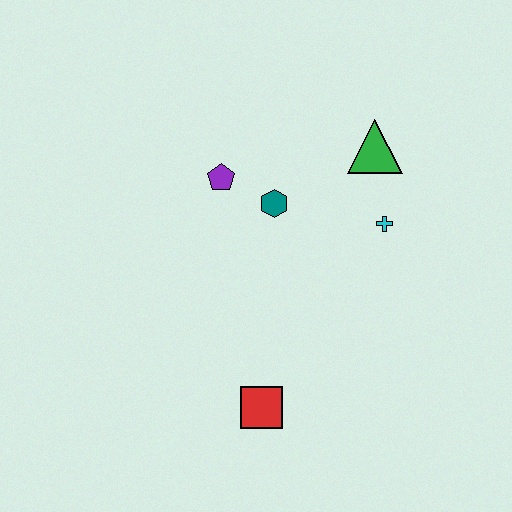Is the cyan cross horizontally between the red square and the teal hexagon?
No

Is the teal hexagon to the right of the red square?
Yes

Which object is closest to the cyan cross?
The green triangle is closest to the cyan cross.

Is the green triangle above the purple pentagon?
Yes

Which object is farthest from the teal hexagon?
The red square is farthest from the teal hexagon.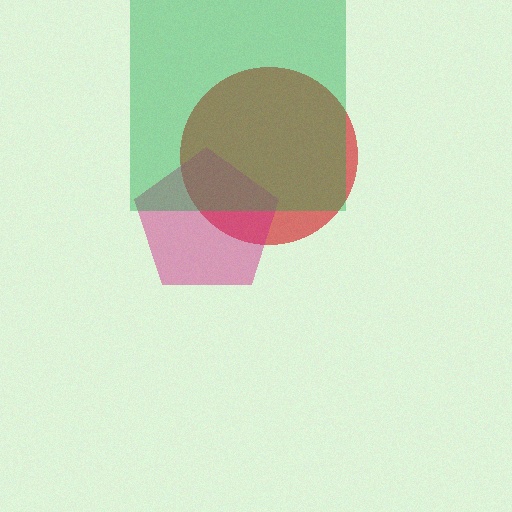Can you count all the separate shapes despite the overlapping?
Yes, there are 3 separate shapes.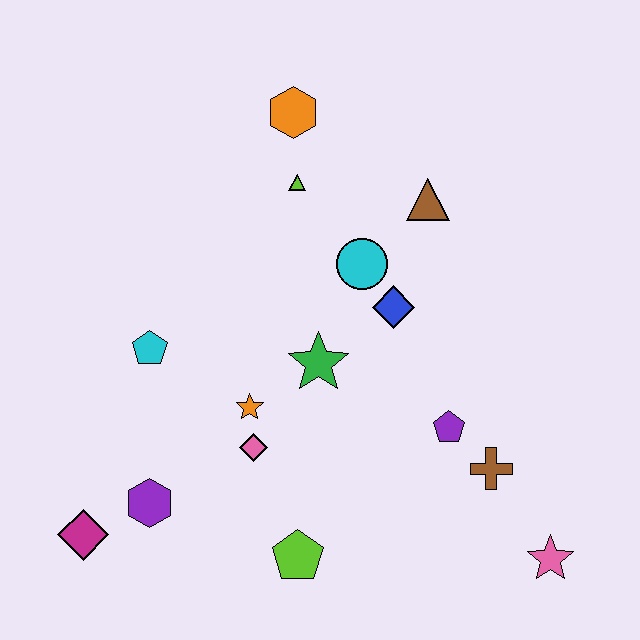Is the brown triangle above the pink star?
Yes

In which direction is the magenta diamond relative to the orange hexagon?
The magenta diamond is below the orange hexagon.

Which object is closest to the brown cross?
The purple pentagon is closest to the brown cross.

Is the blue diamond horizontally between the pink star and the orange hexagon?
Yes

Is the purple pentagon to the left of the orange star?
No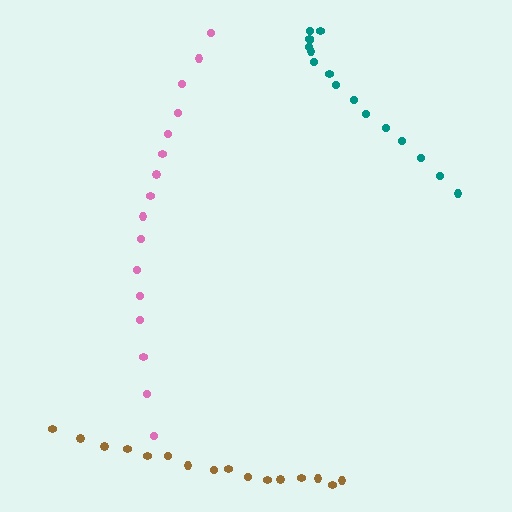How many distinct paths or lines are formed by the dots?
There are 3 distinct paths.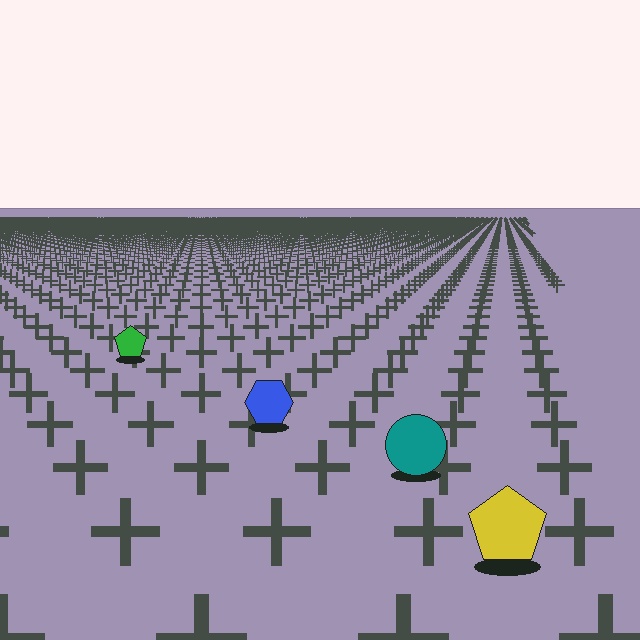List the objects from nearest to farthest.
From nearest to farthest: the yellow pentagon, the teal circle, the blue hexagon, the green pentagon.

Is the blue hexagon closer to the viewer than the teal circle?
No. The teal circle is closer — you can tell from the texture gradient: the ground texture is coarser near it.